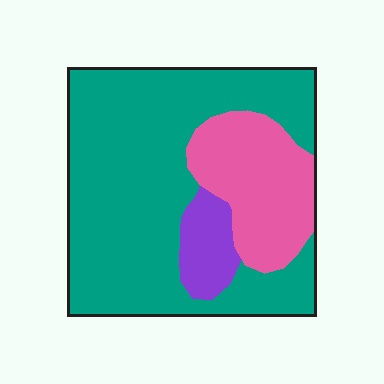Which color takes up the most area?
Teal, at roughly 70%.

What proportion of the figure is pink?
Pink takes up about one quarter (1/4) of the figure.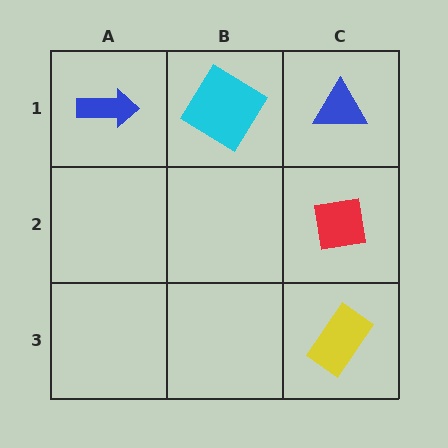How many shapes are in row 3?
1 shape.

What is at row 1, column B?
A cyan diamond.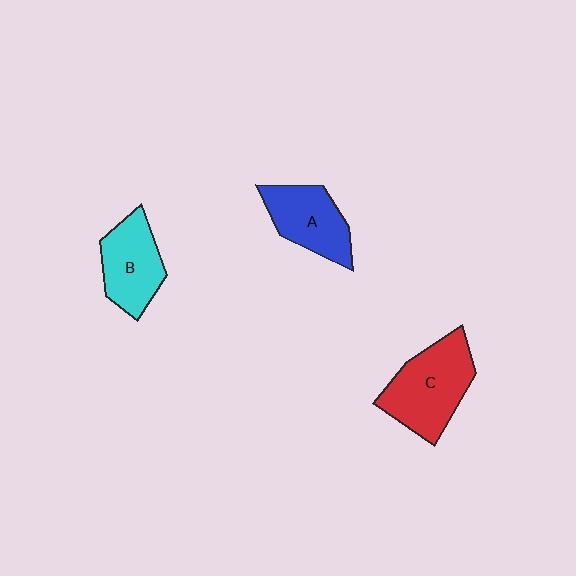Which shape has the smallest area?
Shape A (blue).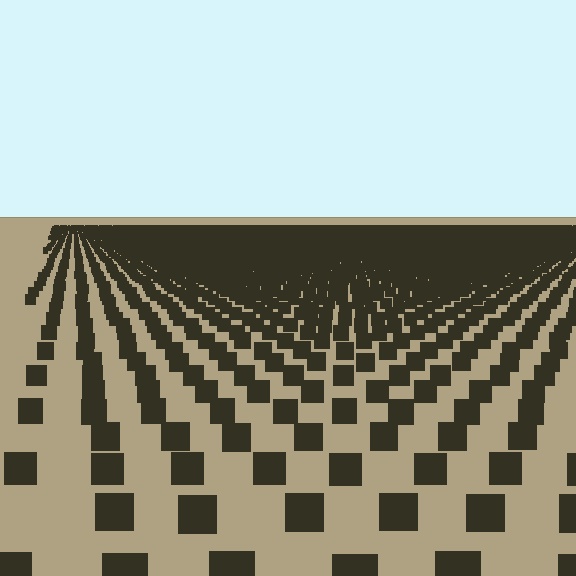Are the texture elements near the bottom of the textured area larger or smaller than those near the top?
Larger. Near the bottom, elements are closer to the viewer and appear at a bigger on-screen size.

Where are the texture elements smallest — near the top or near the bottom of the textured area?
Near the top.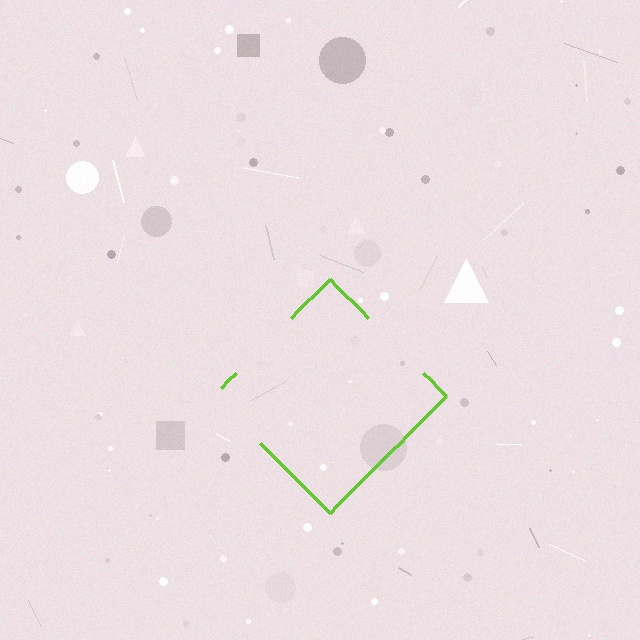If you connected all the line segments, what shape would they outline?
They would outline a diamond.